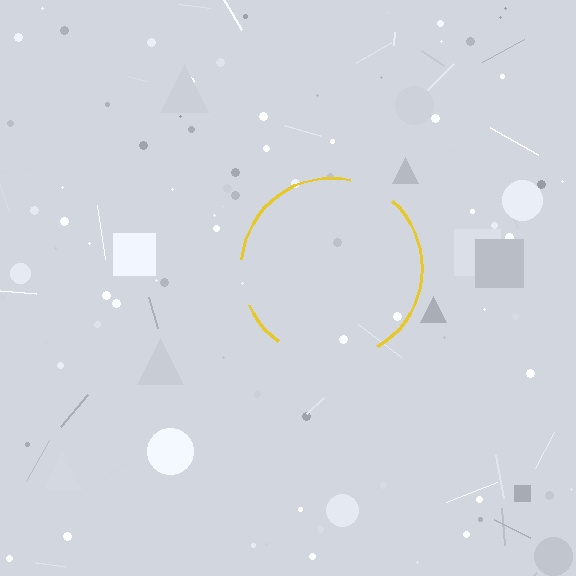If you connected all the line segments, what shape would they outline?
They would outline a circle.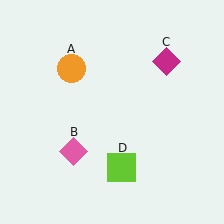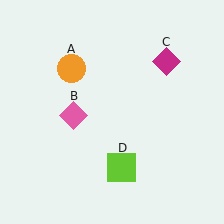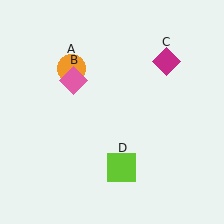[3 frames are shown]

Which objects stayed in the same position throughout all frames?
Orange circle (object A) and magenta diamond (object C) and lime square (object D) remained stationary.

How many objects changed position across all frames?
1 object changed position: pink diamond (object B).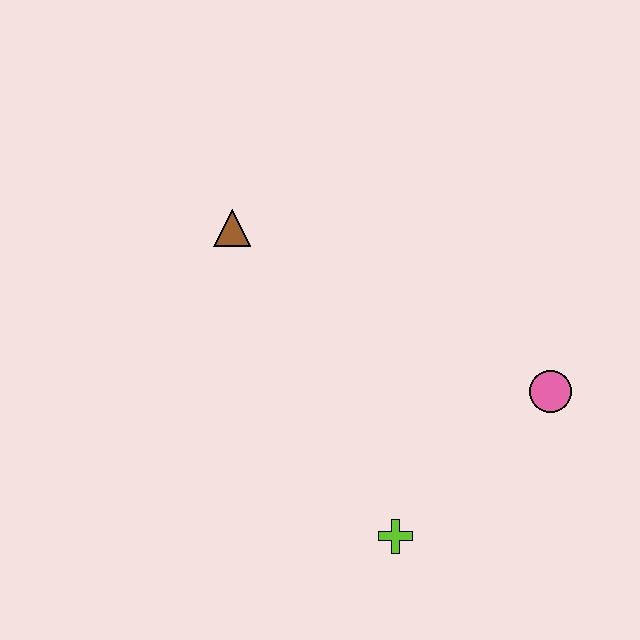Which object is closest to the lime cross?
The pink circle is closest to the lime cross.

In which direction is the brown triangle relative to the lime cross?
The brown triangle is above the lime cross.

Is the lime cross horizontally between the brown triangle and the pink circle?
Yes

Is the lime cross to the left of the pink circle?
Yes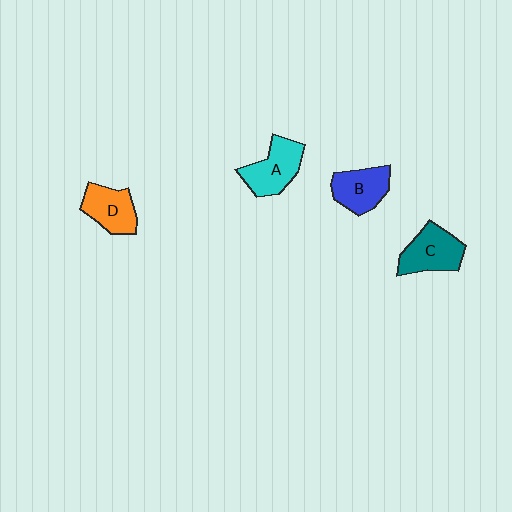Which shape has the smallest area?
Shape D (orange).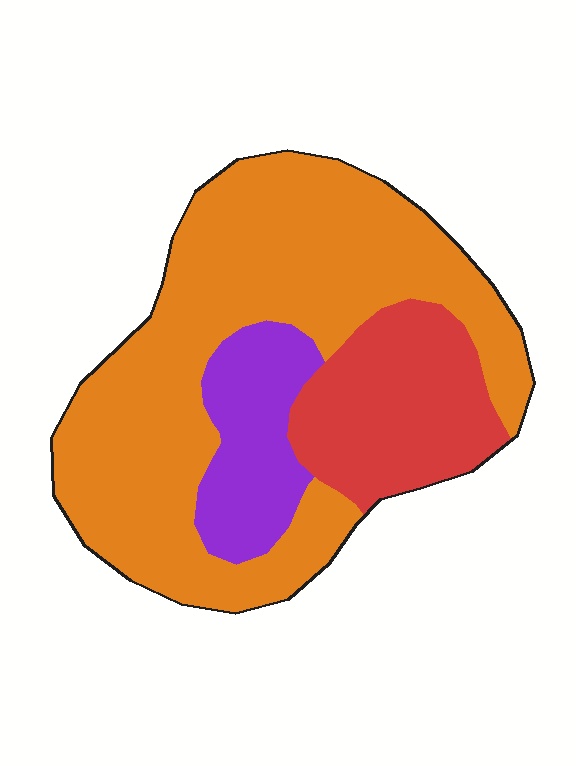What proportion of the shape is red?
Red takes up about one fifth (1/5) of the shape.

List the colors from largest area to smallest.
From largest to smallest: orange, red, purple.